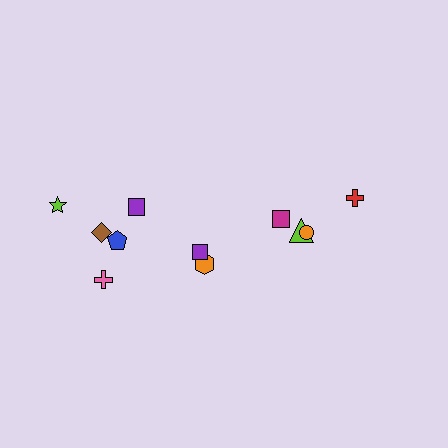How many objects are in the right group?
There are 4 objects.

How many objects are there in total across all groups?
There are 11 objects.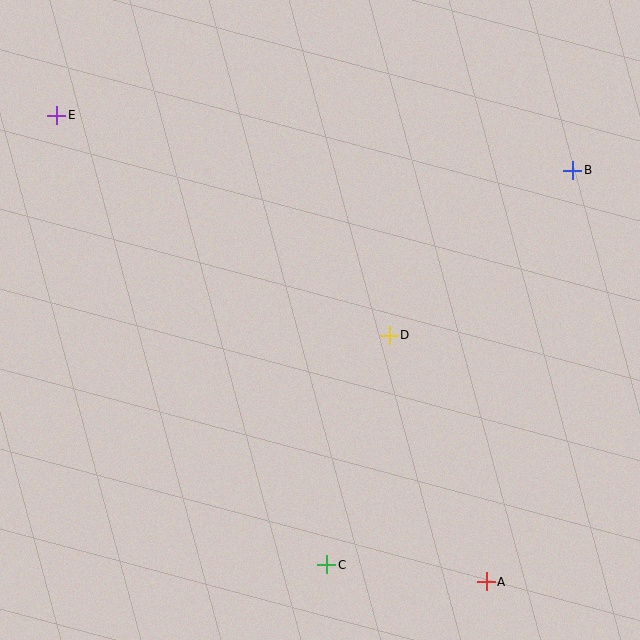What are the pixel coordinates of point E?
Point E is at (57, 115).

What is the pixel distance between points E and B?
The distance between E and B is 519 pixels.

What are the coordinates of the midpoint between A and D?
The midpoint between A and D is at (438, 458).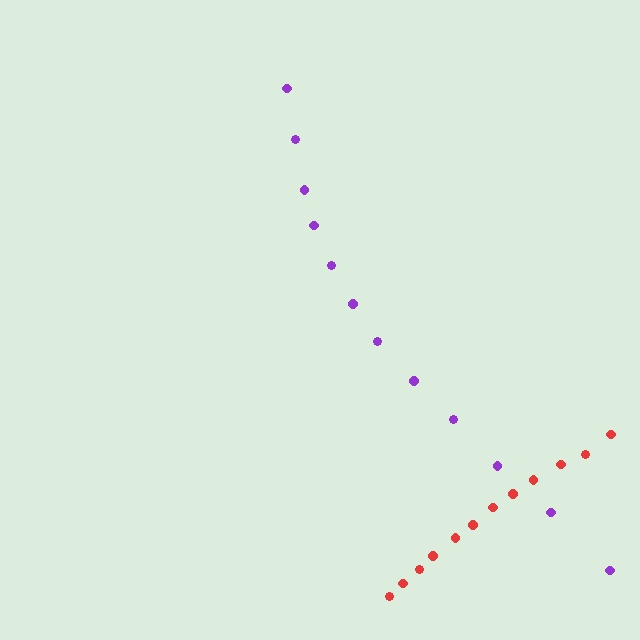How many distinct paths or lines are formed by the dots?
There are 2 distinct paths.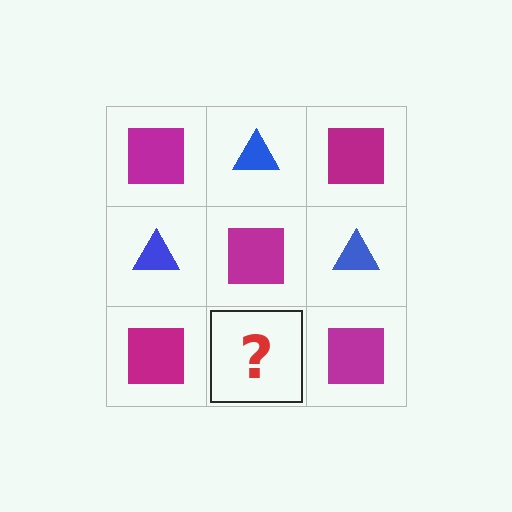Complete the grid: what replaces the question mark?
The question mark should be replaced with a blue triangle.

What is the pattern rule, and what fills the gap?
The rule is that it alternates magenta square and blue triangle in a checkerboard pattern. The gap should be filled with a blue triangle.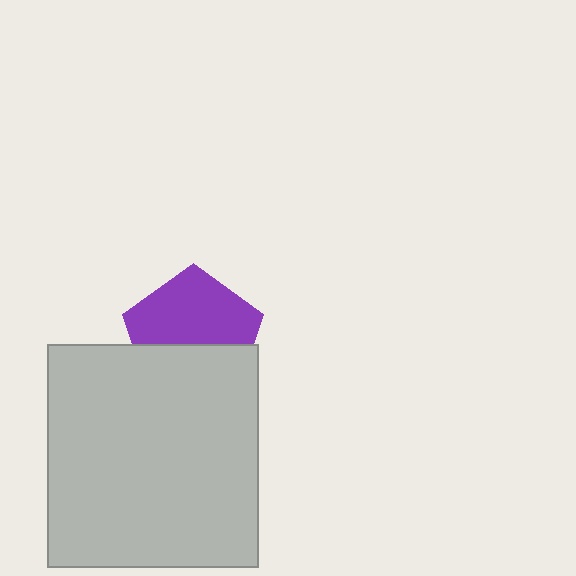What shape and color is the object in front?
The object in front is a light gray rectangle.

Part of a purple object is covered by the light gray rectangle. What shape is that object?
It is a pentagon.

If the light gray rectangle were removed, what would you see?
You would see the complete purple pentagon.